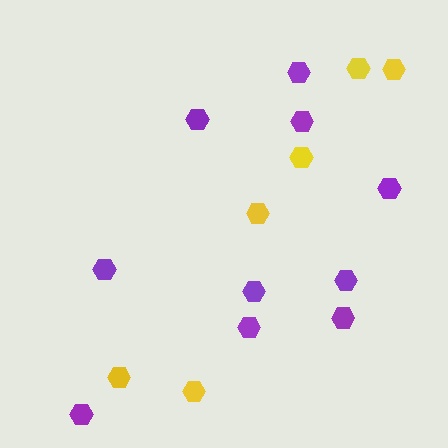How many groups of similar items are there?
There are 2 groups: one group of yellow hexagons (6) and one group of purple hexagons (10).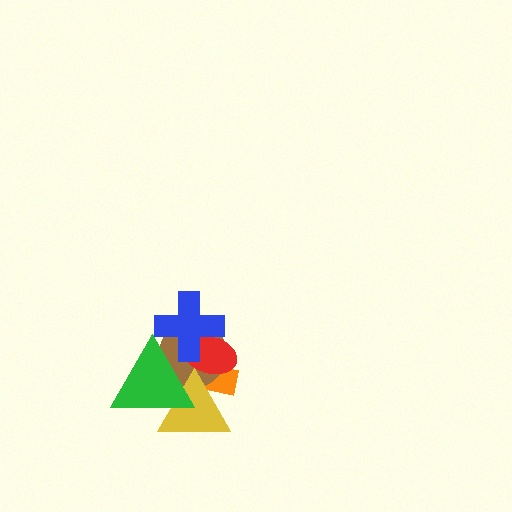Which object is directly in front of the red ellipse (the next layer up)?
The yellow triangle is directly in front of the red ellipse.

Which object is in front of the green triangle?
The blue cross is in front of the green triangle.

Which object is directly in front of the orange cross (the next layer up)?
The brown circle is directly in front of the orange cross.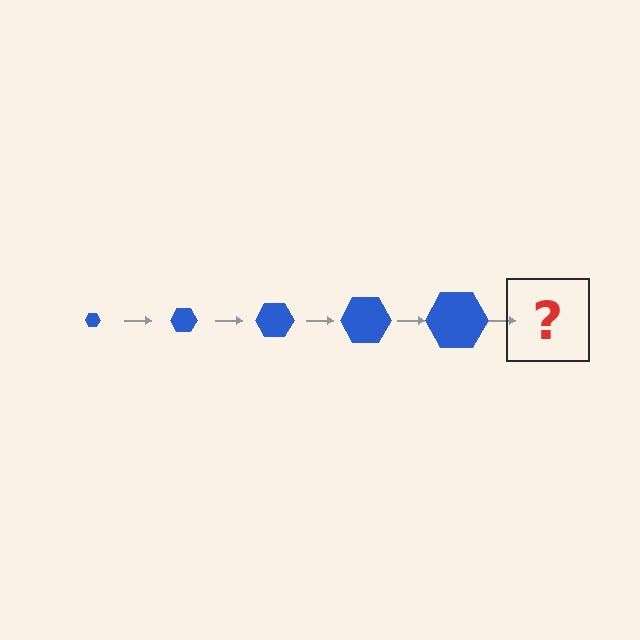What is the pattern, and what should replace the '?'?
The pattern is that the hexagon gets progressively larger each step. The '?' should be a blue hexagon, larger than the previous one.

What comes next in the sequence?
The next element should be a blue hexagon, larger than the previous one.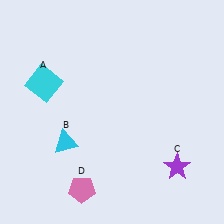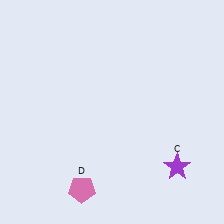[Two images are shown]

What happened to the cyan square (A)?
The cyan square (A) was removed in Image 2. It was in the top-left area of Image 1.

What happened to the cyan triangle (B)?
The cyan triangle (B) was removed in Image 2. It was in the bottom-left area of Image 1.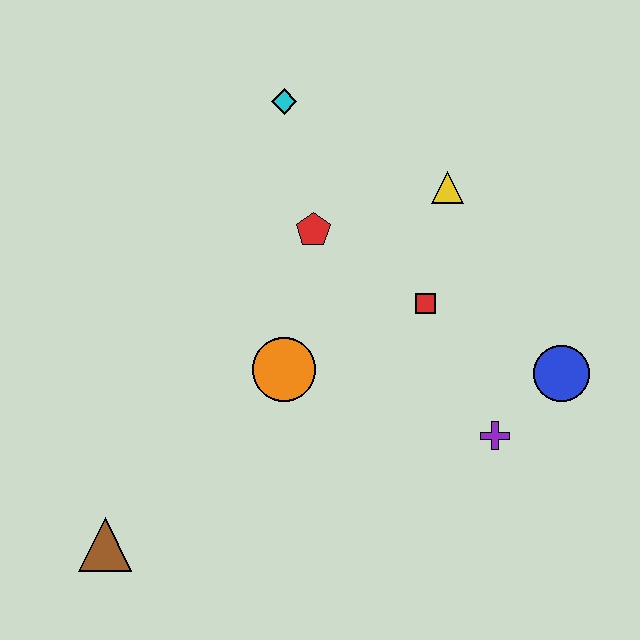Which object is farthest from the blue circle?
The brown triangle is farthest from the blue circle.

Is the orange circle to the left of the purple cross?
Yes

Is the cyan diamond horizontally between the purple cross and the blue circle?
No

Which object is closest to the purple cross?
The blue circle is closest to the purple cross.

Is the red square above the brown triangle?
Yes